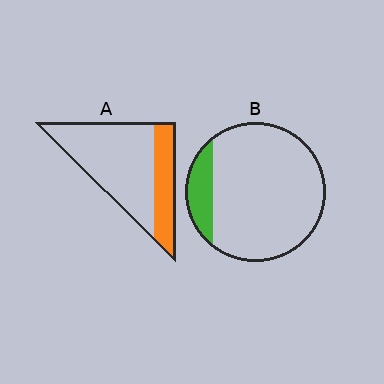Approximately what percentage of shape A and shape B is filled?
A is approximately 30% and B is approximately 15%.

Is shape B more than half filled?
No.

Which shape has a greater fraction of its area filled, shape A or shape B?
Shape A.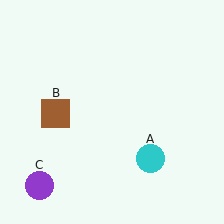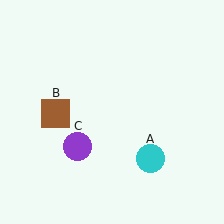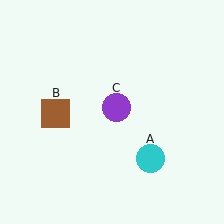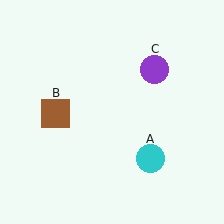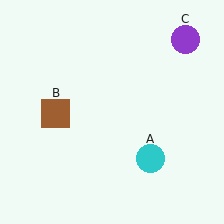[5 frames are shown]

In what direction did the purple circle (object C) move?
The purple circle (object C) moved up and to the right.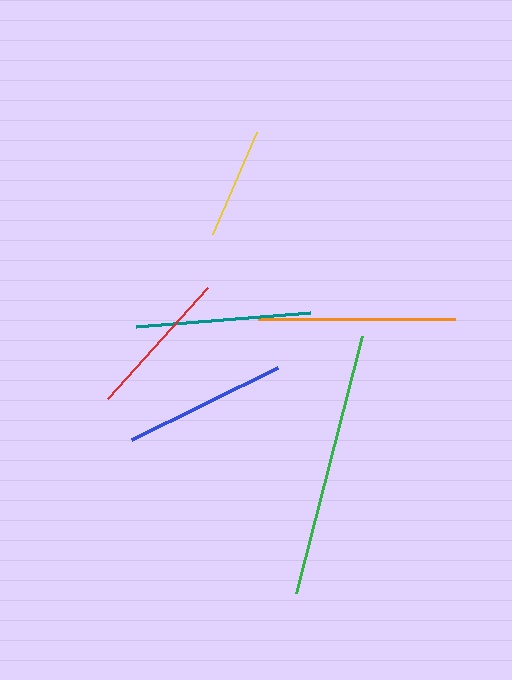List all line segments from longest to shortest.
From longest to shortest: green, orange, teal, blue, red, yellow.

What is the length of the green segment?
The green segment is approximately 265 pixels long.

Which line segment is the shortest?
The yellow line is the shortest at approximately 111 pixels.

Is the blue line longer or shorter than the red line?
The blue line is longer than the red line.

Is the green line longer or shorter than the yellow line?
The green line is longer than the yellow line.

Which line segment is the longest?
The green line is the longest at approximately 265 pixels.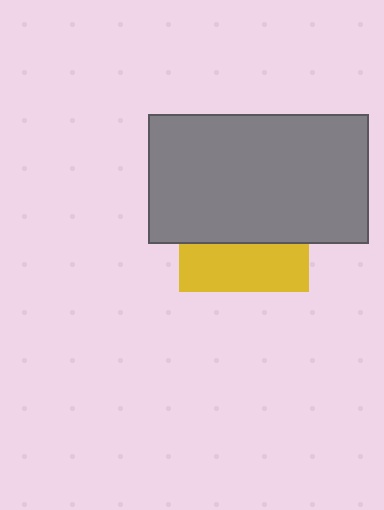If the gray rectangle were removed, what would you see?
You would see the complete yellow square.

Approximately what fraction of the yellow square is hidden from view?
Roughly 63% of the yellow square is hidden behind the gray rectangle.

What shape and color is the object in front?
The object in front is a gray rectangle.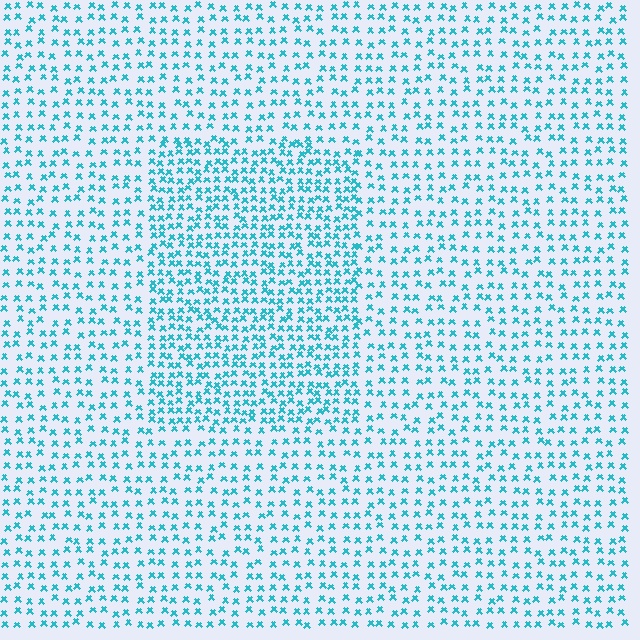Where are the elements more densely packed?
The elements are more densely packed inside the rectangle boundary.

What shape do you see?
I see a rectangle.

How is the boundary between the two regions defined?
The boundary is defined by a change in element density (approximately 1.7x ratio). All elements are the same color, size, and shape.